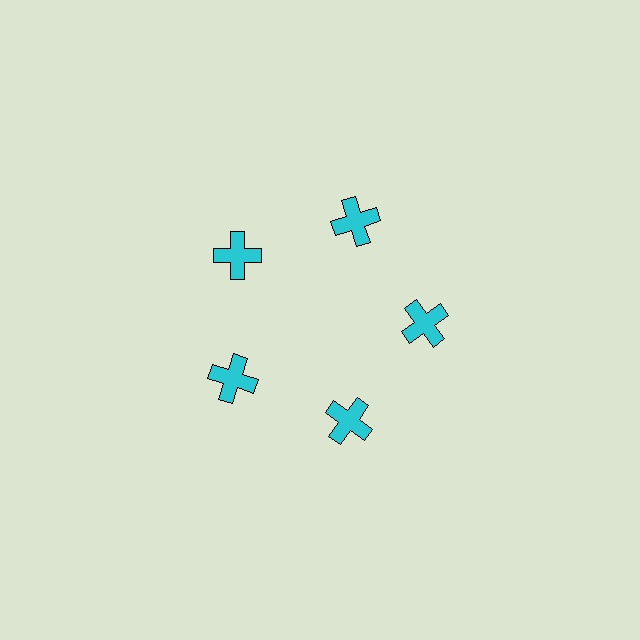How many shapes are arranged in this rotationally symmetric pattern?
There are 5 shapes, arranged in 5 groups of 1.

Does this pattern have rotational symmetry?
Yes, this pattern has 5-fold rotational symmetry. It looks the same after rotating 72 degrees around the center.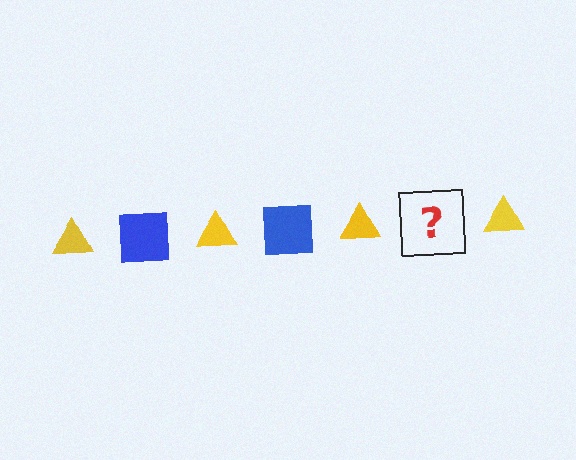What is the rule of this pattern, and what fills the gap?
The rule is that the pattern alternates between yellow triangle and blue square. The gap should be filled with a blue square.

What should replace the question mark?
The question mark should be replaced with a blue square.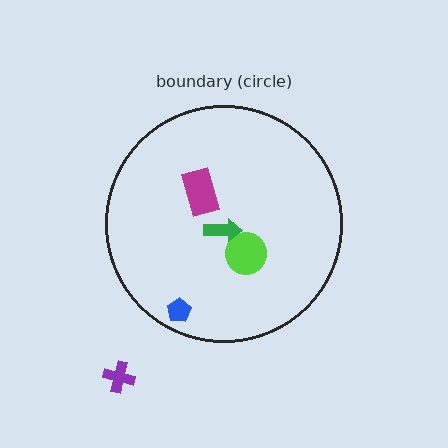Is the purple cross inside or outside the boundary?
Outside.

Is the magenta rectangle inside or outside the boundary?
Inside.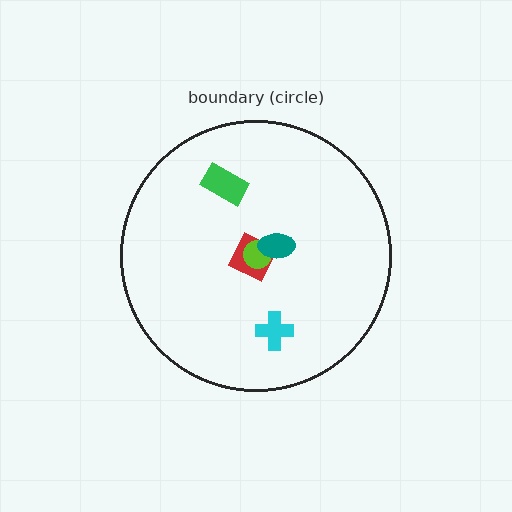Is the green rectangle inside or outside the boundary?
Inside.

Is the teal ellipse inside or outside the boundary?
Inside.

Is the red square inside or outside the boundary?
Inside.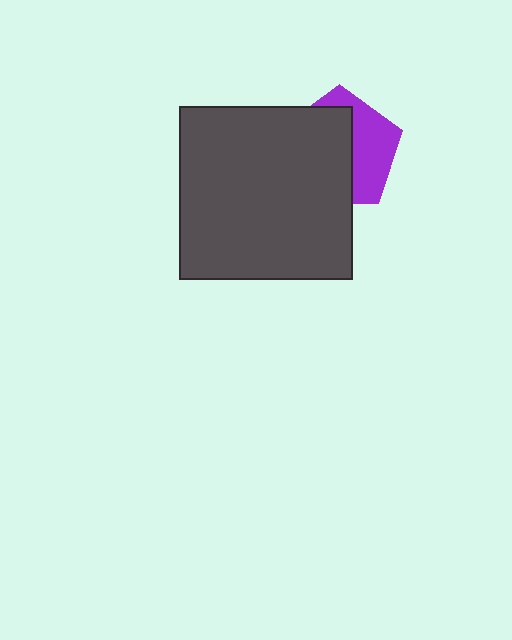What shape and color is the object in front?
The object in front is a dark gray square.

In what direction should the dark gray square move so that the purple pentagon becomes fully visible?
The dark gray square should move left. That is the shortest direction to clear the overlap and leave the purple pentagon fully visible.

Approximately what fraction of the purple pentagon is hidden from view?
Roughly 60% of the purple pentagon is hidden behind the dark gray square.